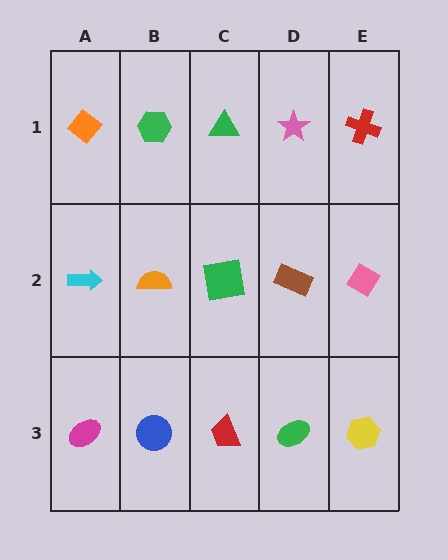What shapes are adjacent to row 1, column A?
A cyan arrow (row 2, column A), a green hexagon (row 1, column B).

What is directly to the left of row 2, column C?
An orange semicircle.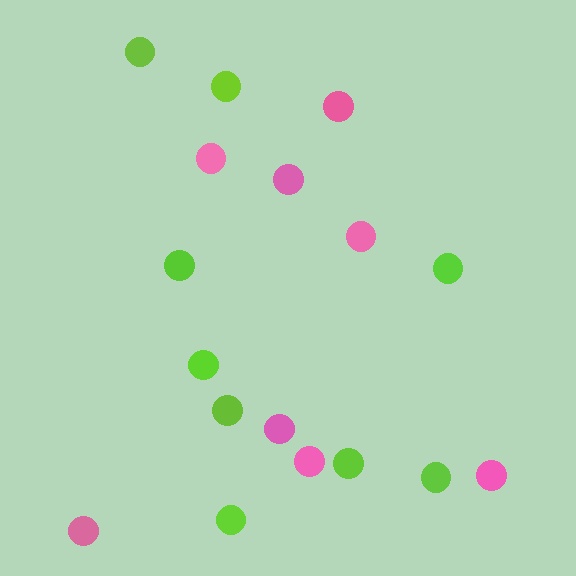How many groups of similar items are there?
There are 2 groups: one group of pink circles (8) and one group of lime circles (9).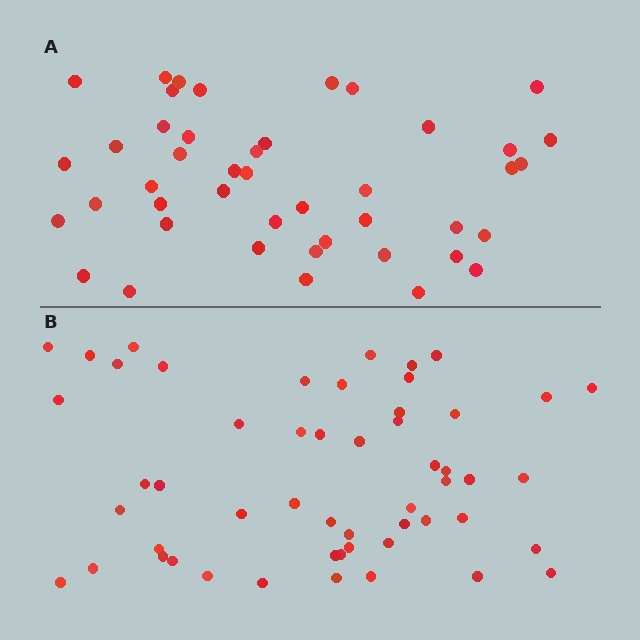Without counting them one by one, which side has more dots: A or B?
Region B (the bottom region) has more dots.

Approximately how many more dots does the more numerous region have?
Region B has roughly 8 or so more dots than region A.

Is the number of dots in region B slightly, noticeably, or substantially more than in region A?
Region B has only slightly more — the two regions are fairly close. The ratio is roughly 1.2 to 1.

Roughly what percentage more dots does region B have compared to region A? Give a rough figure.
About 20% more.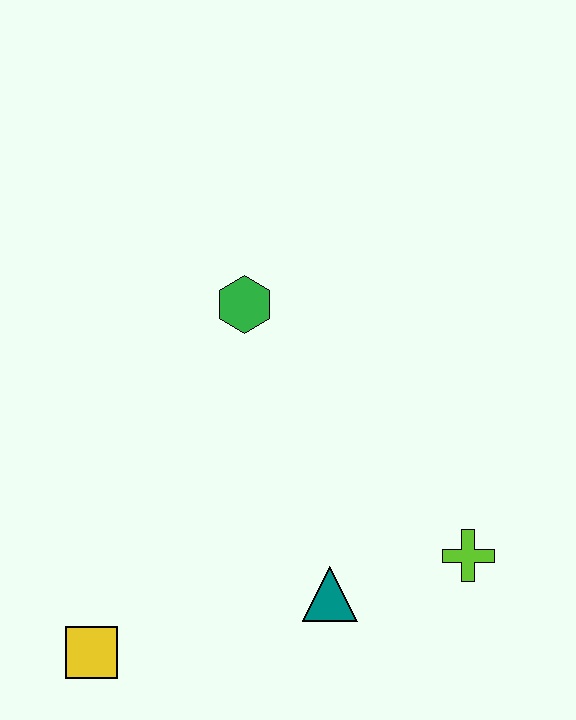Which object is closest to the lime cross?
The teal triangle is closest to the lime cross.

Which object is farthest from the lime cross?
The yellow square is farthest from the lime cross.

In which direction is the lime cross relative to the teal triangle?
The lime cross is to the right of the teal triangle.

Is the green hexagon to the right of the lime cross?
No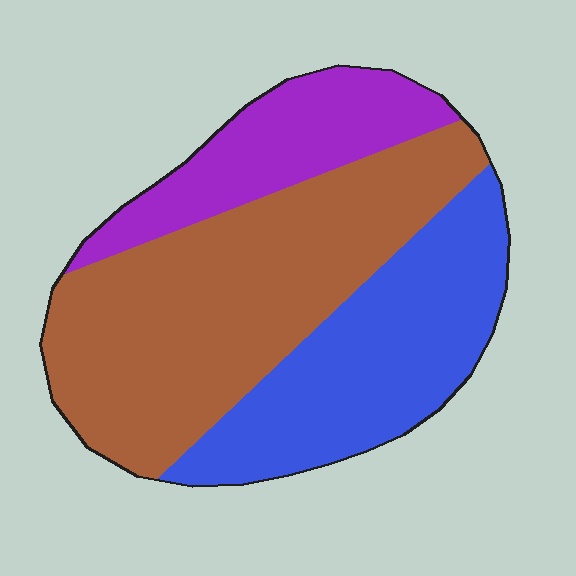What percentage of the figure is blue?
Blue covers about 30% of the figure.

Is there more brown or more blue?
Brown.